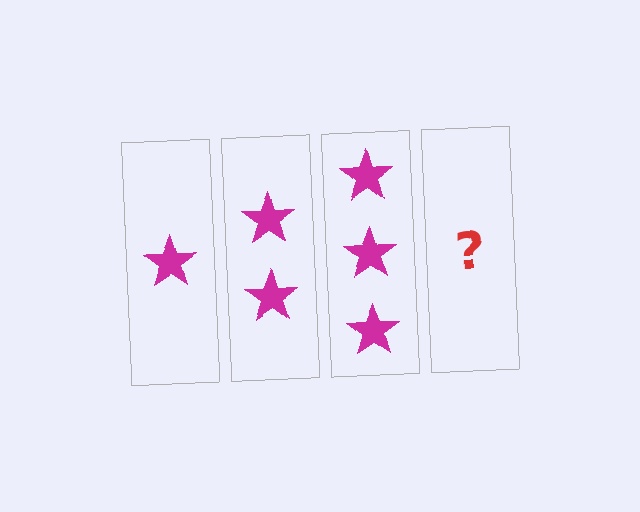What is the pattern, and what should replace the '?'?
The pattern is that each step adds one more star. The '?' should be 4 stars.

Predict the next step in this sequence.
The next step is 4 stars.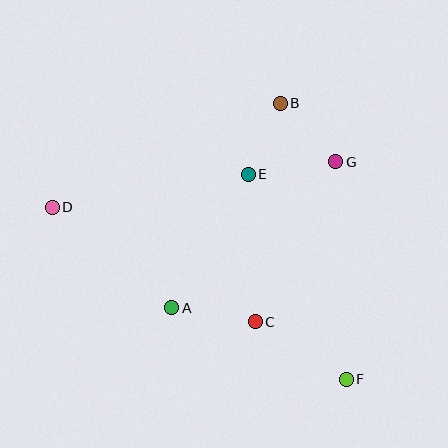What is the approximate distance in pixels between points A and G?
The distance between A and G is approximately 219 pixels.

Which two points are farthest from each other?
Points D and F are farthest from each other.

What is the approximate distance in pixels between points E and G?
The distance between E and G is approximately 88 pixels.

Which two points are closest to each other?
Points B and E are closest to each other.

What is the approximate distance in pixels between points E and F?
The distance between E and F is approximately 228 pixels.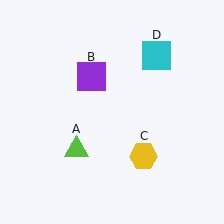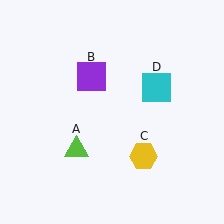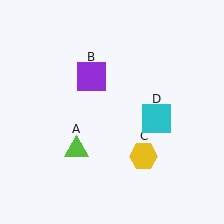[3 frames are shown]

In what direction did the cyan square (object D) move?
The cyan square (object D) moved down.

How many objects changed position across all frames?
1 object changed position: cyan square (object D).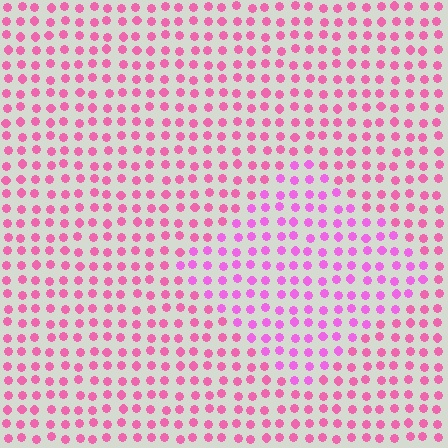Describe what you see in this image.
The image is filled with small pink elements in a uniform arrangement. A diamond-shaped region is visible where the elements are tinted to a slightly different hue, forming a subtle color boundary.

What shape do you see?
I see a diamond.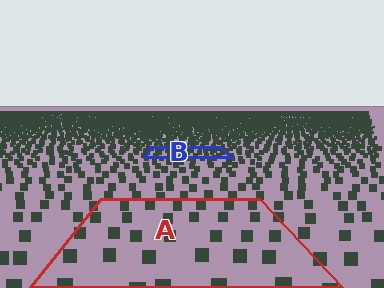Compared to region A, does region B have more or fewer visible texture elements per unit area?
Region B has more texture elements per unit area — they are packed more densely because it is farther away.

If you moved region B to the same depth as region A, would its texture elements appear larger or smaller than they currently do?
They would appear larger. At a closer depth, the same texture elements are projected at a bigger on-screen size.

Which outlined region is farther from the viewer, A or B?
Region B is farther from the viewer — the texture elements inside it appear smaller and more densely packed.